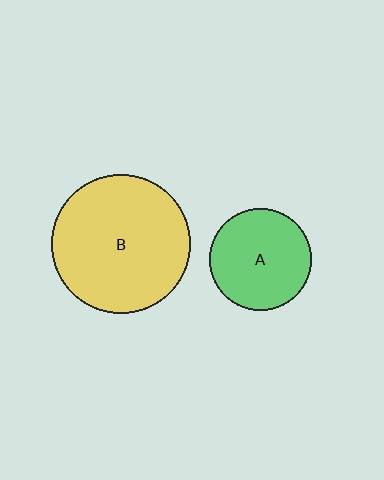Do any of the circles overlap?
No, none of the circles overlap.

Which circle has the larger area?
Circle B (yellow).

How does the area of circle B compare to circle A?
Approximately 1.9 times.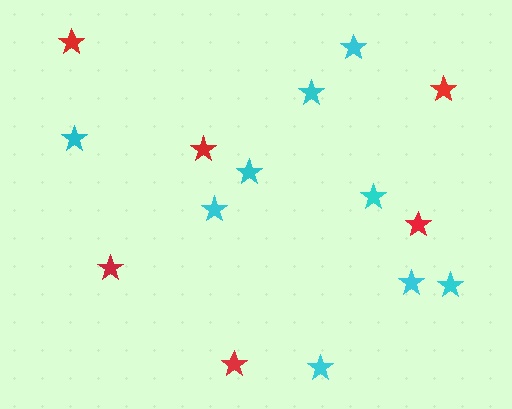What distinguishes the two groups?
There are 2 groups: one group of red stars (6) and one group of cyan stars (9).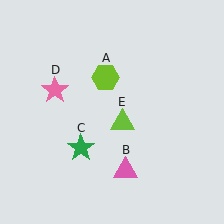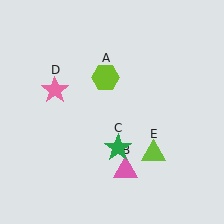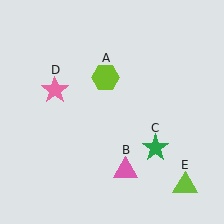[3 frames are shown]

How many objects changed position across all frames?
2 objects changed position: green star (object C), lime triangle (object E).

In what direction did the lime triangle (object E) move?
The lime triangle (object E) moved down and to the right.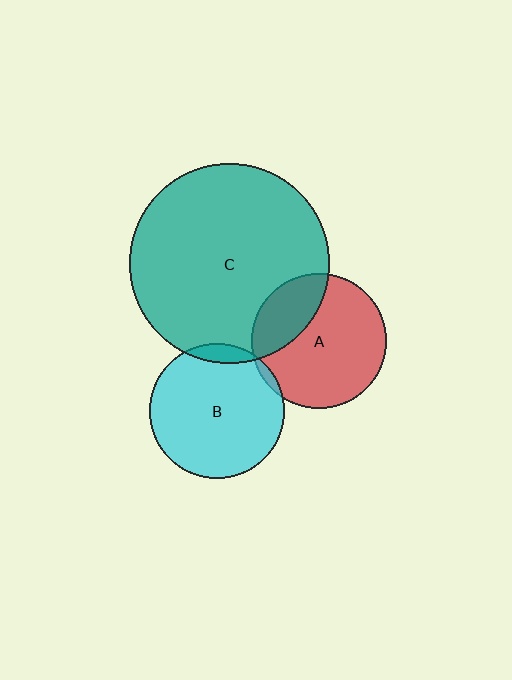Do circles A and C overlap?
Yes.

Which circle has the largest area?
Circle C (teal).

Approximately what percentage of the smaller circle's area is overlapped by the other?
Approximately 25%.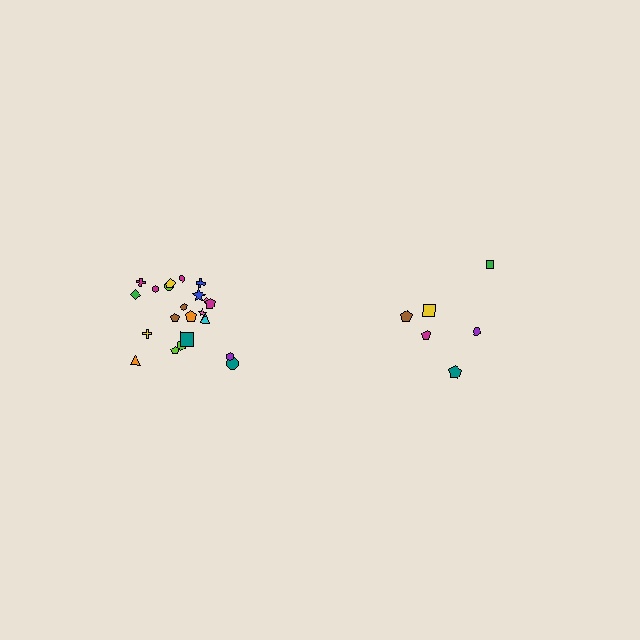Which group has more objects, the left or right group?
The left group.